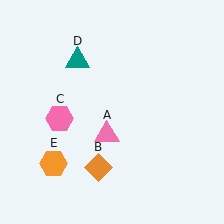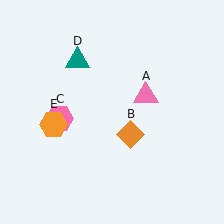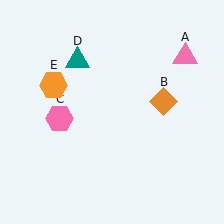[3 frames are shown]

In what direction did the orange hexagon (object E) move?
The orange hexagon (object E) moved up.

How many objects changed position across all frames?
3 objects changed position: pink triangle (object A), orange diamond (object B), orange hexagon (object E).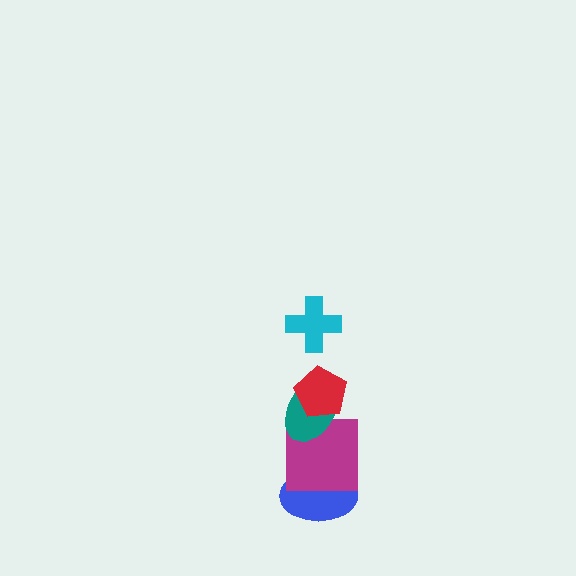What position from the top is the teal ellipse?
The teal ellipse is 3rd from the top.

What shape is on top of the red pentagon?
The cyan cross is on top of the red pentagon.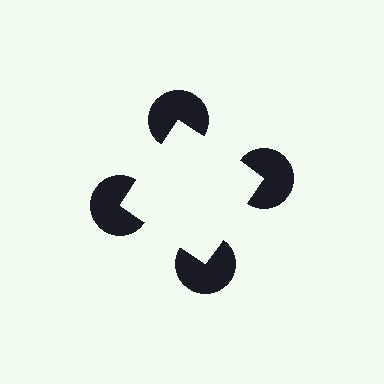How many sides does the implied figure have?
4 sides.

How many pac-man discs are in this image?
There are 4 — one at each vertex of the illusory square.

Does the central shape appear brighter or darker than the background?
It typically appears slightly brighter than the background, even though no actual brightness change is drawn.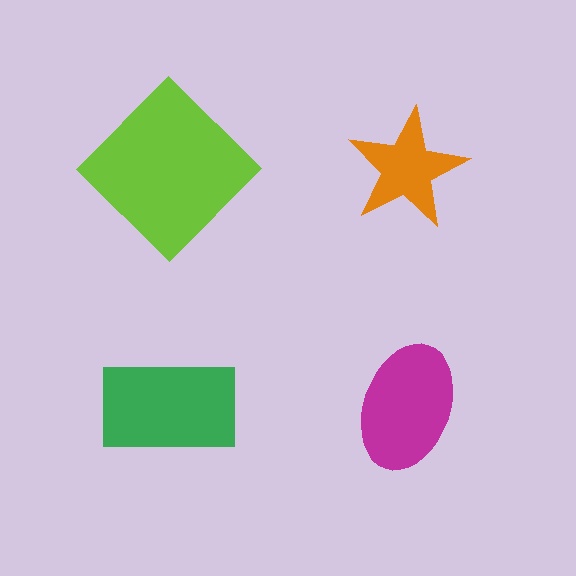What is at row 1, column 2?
An orange star.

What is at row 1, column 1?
A lime diamond.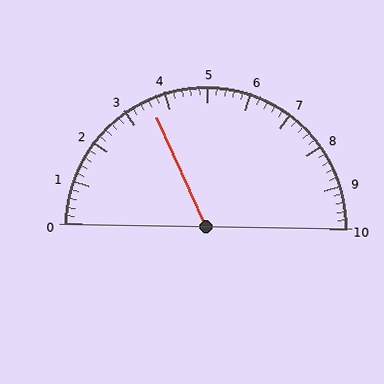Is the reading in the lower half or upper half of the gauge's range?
The reading is in the lower half of the range (0 to 10).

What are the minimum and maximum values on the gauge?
The gauge ranges from 0 to 10.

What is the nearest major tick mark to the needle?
The nearest major tick mark is 4.